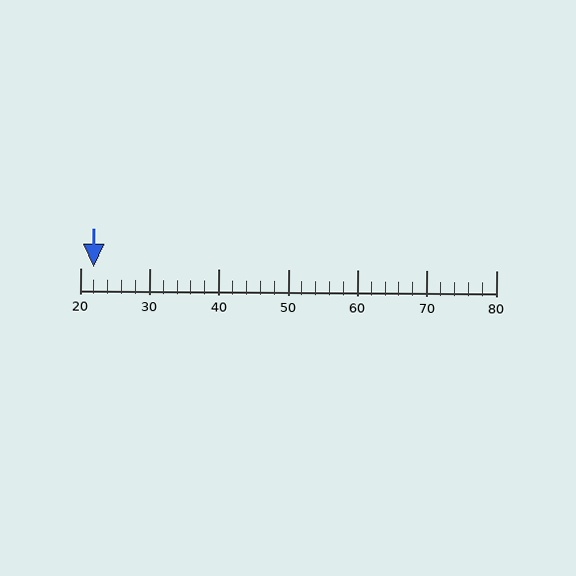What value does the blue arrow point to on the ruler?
The blue arrow points to approximately 22.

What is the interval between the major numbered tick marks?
The major tick marks are spaced 10 units apart.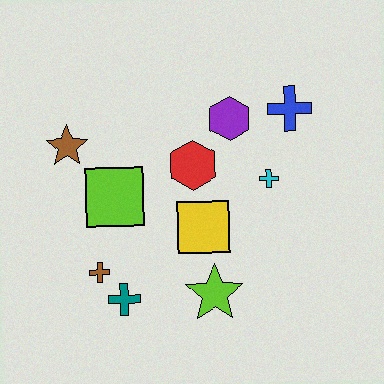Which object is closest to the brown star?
The lime square is closest to the brown star.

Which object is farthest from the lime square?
The blue cross is farthest from the lime square.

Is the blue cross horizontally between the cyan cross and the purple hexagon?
No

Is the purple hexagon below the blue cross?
Yes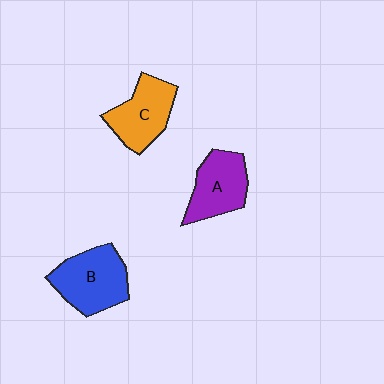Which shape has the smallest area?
Shape A (purple).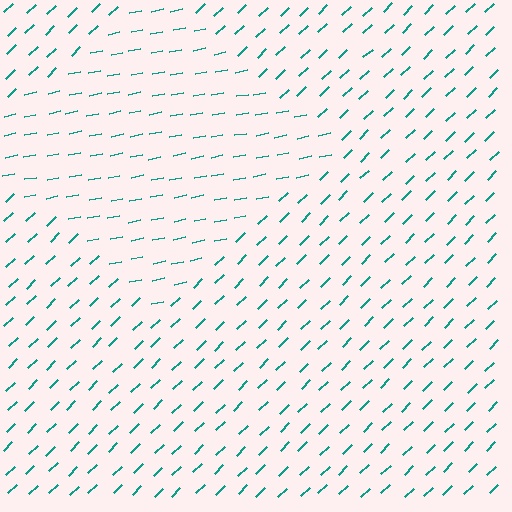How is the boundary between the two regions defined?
The boundary is defined purely by a change in line orientation (approximately 33 degrees difference). All lines are the same color and thickness.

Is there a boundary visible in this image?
Yes, there is a texture boundary formed by a change in line orientation.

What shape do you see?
I see a diamond.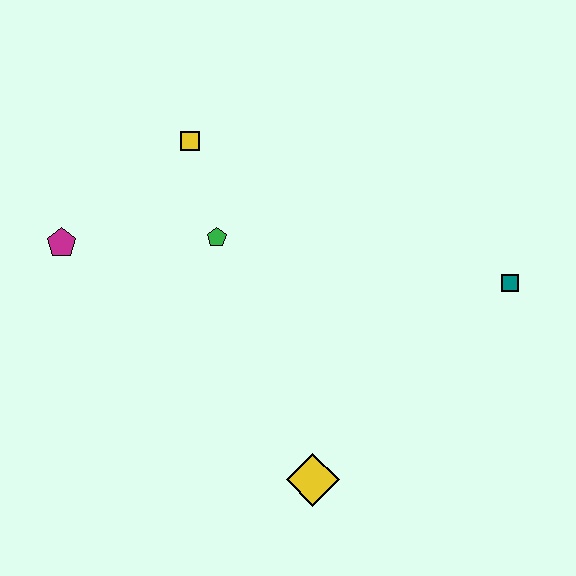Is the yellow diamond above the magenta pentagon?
No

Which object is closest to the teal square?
The yellow diamond is closest to the teal square.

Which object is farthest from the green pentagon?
The teal square is farthest from the green pentagon.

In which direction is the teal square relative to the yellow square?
The teal square is to the right of the yellow square.